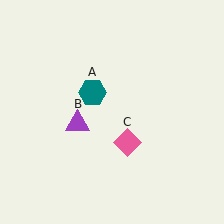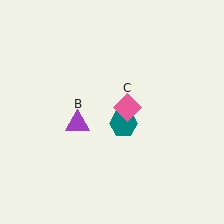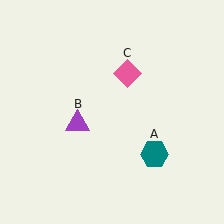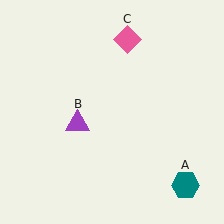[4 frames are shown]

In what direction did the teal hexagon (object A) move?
The teal hexagon (object A) moved down and to the right.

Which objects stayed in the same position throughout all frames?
Purple triangle (object B) remained stationary.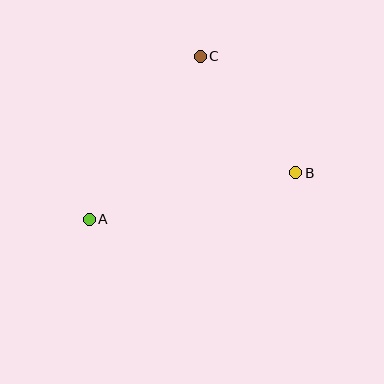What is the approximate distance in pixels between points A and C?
The distance between A and C is approximately 197 pixels.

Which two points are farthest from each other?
Points A and B are farthest from each other.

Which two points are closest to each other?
Points B and C are closest to each other.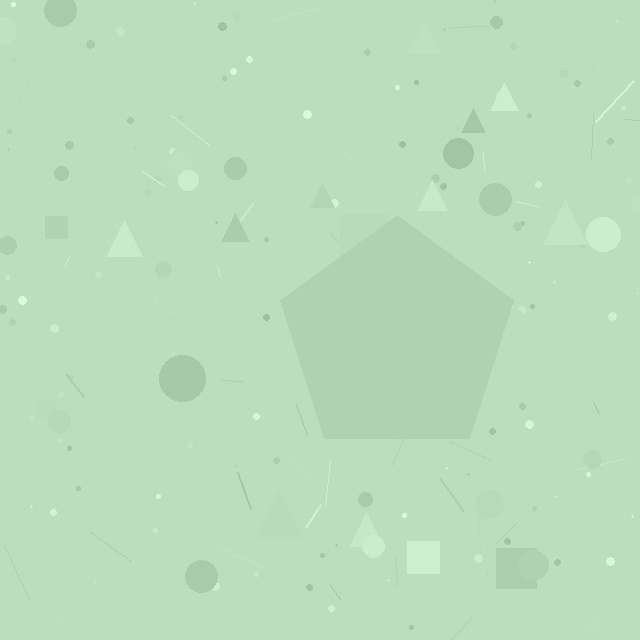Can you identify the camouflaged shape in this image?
The camouflaged shape is a pentagon.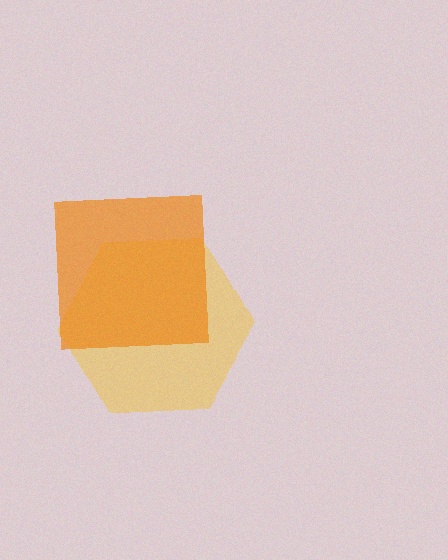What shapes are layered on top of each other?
The layered shapes are: a yellow hexagon, an orange square.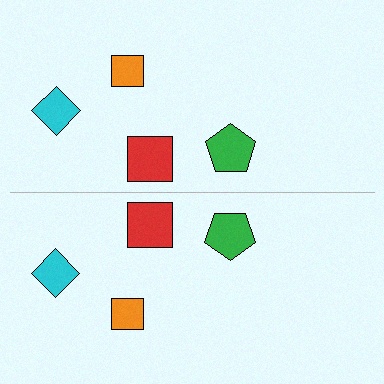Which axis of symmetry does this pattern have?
The pattern has a horizontal axis of symmetry running through the center of the image.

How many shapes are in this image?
There are 8 shapes in this image.